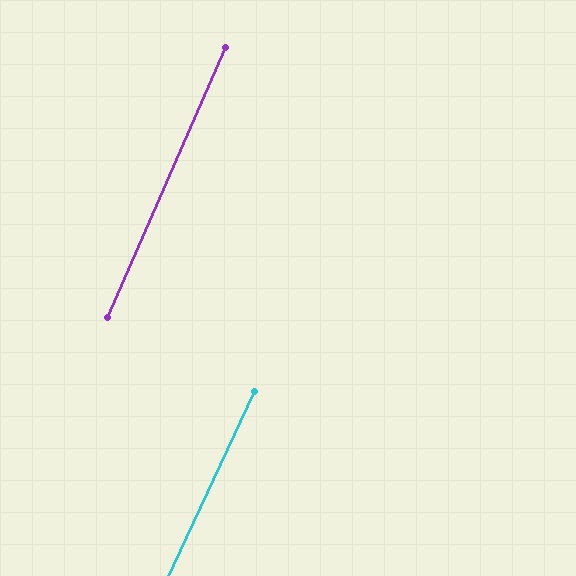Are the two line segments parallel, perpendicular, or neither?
Parallel — their directions differ by only 1.2°.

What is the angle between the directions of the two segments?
Approximately 1 degree.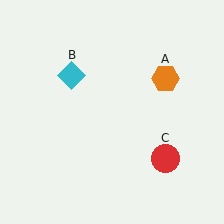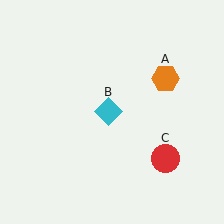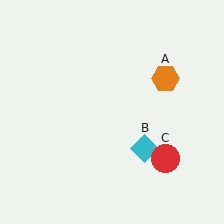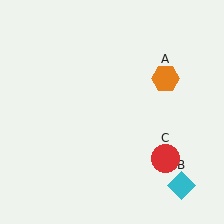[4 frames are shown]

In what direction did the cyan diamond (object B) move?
The cyan diamond (object B) moved down and to the right.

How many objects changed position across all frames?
1 object changed position: cyan diamond (object B).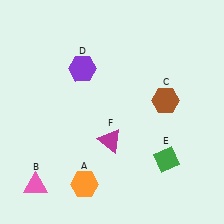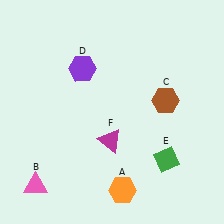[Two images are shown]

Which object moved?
The orange hexagon (A) moved right.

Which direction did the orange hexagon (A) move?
The orange hexagon (A) moved right.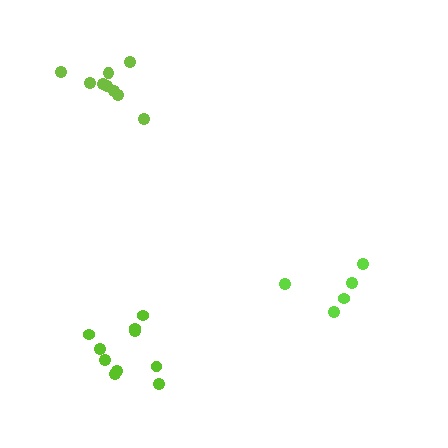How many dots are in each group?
Group 1: 5 dots, Group 2: 9 dots, Group 3: 10 dots (24 total).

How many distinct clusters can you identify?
There are 3 distinct clusters.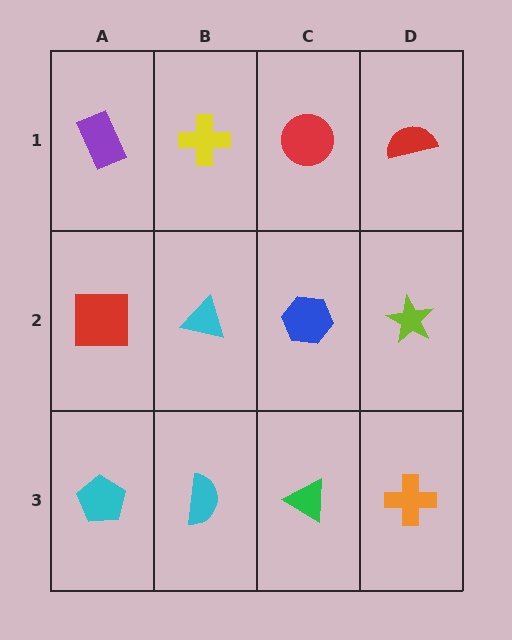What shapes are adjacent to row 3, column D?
A lime star (row 2, column D), a green triangle (row 3, column C).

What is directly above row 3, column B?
A cyan triangle.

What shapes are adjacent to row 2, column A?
A purple rectangle (row 1, column A), a cyan pentagon (row 3, column A), a cyan triangle (row 2, column B).